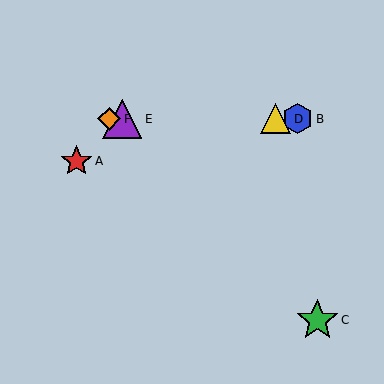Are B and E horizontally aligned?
Yes, both are at y≈119.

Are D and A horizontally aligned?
No, D is at y≈119 and A is at y≈161.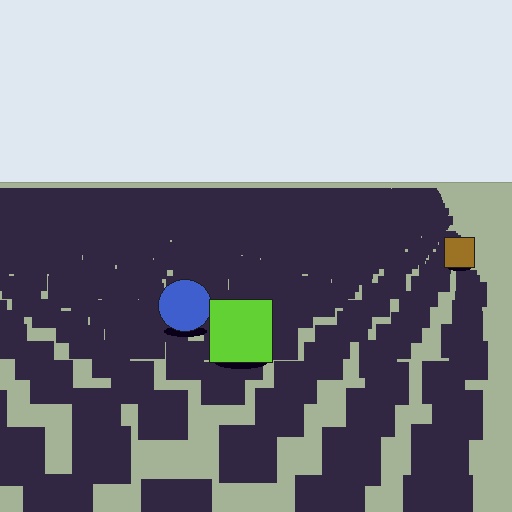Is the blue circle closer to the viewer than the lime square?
No. The lime square is closer — you can tell from the texture gradient: the ground texture is coarser near it.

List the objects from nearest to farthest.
From nearest to farthest: the lime square, the blue circle, the brown square.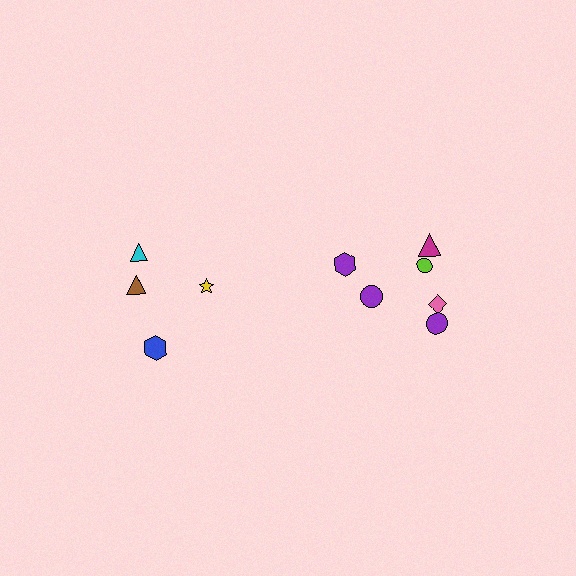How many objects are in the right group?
There are 6 objects.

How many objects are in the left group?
There are 4 objects.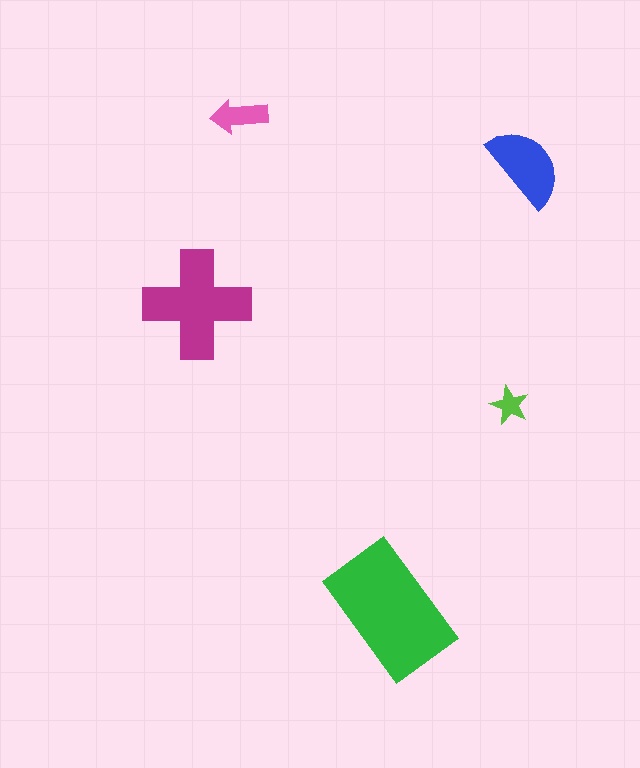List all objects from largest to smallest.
The green rectangle, the magenta cross, the blue semicircle, the pink arrow, the lime star.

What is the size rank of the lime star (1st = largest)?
5th.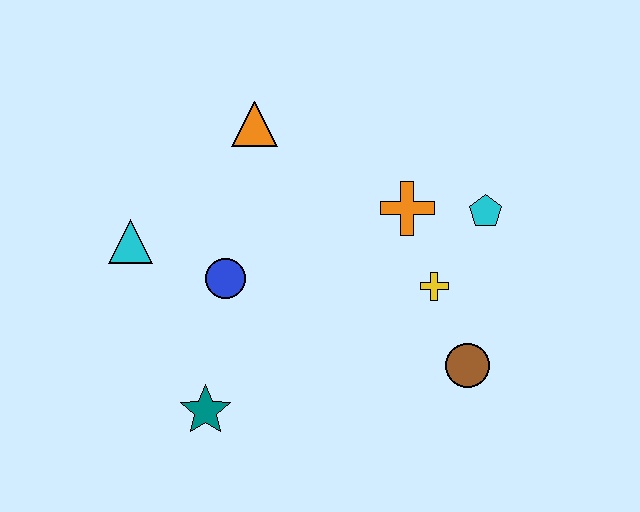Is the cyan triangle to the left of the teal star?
Yes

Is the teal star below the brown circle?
Yes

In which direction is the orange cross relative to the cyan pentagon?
The orange cross is to the left of the cyan pentagon.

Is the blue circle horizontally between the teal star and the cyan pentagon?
Yes